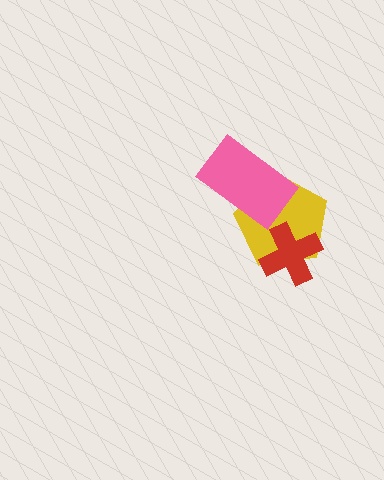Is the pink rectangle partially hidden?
No, no other shape covers it.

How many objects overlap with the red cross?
1 object overlaps with the red cross.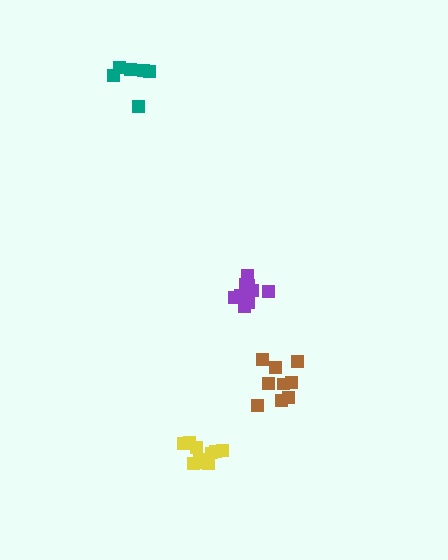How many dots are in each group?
Group 1: 9 dots, Group 2: 9 dots, Group 3: 6 dots, Group 4: 10 dots (34 total).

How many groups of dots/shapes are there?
There are 4 groups.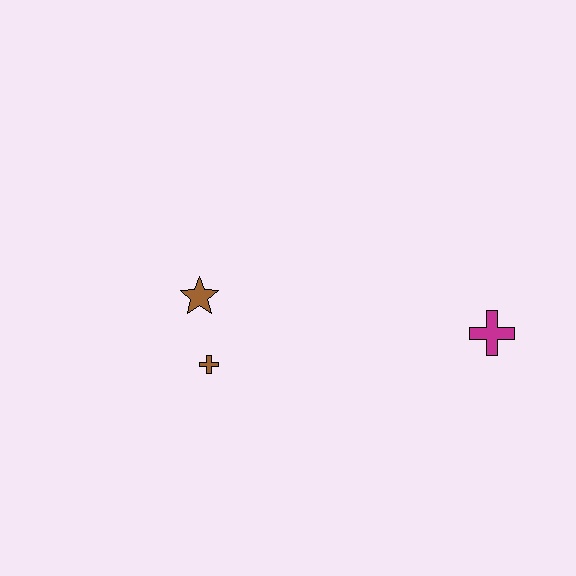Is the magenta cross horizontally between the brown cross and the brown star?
No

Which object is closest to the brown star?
The brown cross is closest to the brown star.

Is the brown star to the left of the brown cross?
Yes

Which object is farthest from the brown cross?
The magenta cross is farthest from the brown cross.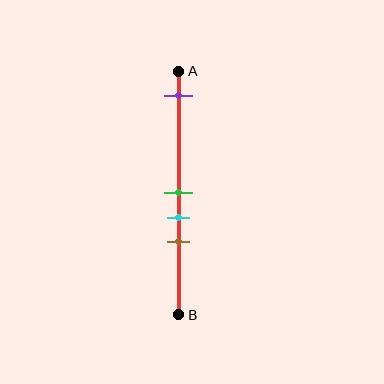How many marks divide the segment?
There are 4 marks dividing the segment.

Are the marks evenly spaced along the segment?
No, the marks are not evenly spaced.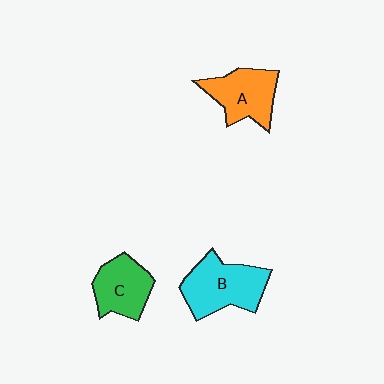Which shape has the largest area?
Shape B (cyan).